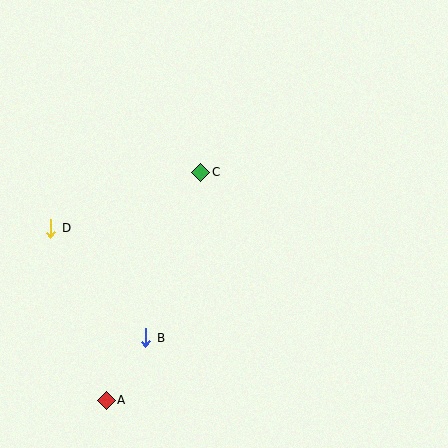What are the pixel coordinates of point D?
Point D is at (51, 228).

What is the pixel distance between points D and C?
The distance between D and C is 160 pixels.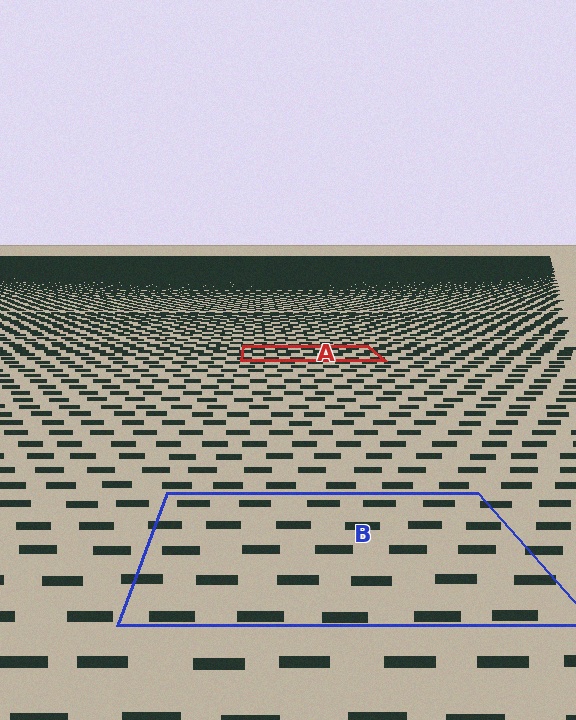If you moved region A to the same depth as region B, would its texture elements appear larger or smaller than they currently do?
They would appear larger. At a closer depth, the same texture elements are projected at a bigger on-screen size.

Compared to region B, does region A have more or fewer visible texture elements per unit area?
Region A has more texture elements per unit area — they are packed more densely because it is farther away.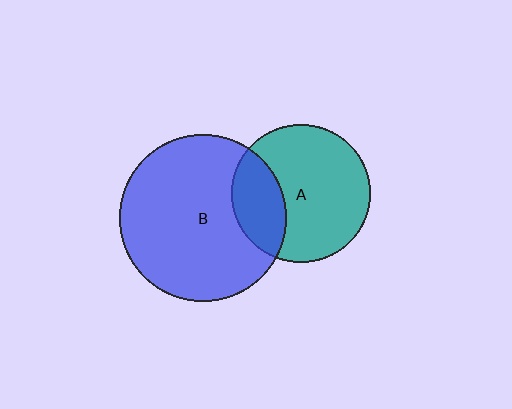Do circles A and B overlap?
Yes.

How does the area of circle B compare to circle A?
Approximately 1.5 times.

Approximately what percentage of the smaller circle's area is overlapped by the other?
Approximately 25%.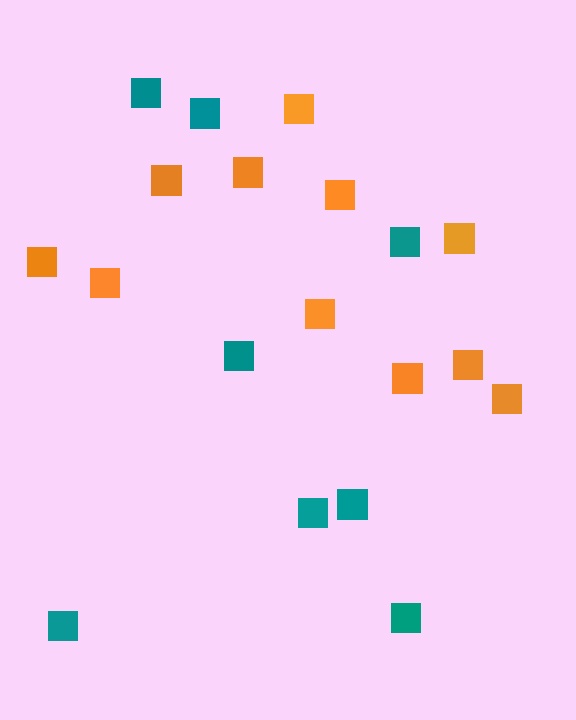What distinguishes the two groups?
There are 2 groups: one group of teal squares (8) and one group of orange squares (11).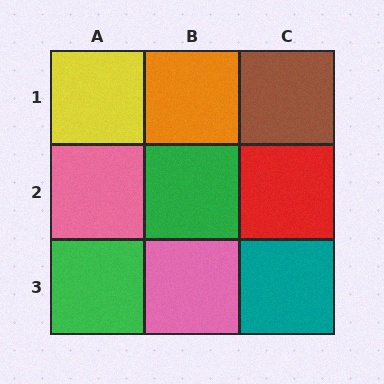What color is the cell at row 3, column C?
Teal.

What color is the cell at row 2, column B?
Green.